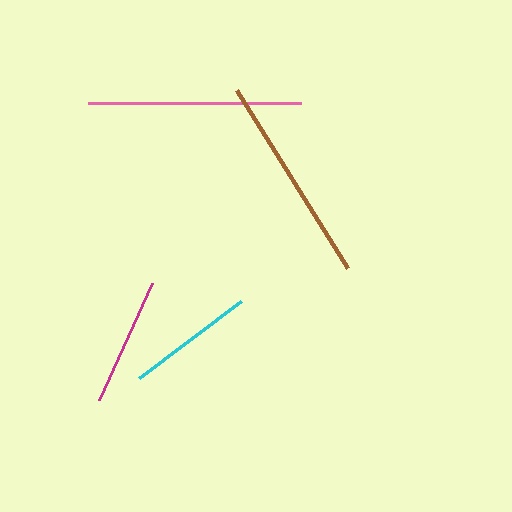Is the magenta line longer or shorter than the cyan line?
The magenta line is longer than the cyan line.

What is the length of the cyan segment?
The cyan segment is approximately 127 pixels long.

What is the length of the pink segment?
The pink segment is approximately 213 pixels long.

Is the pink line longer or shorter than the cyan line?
The pink line is longer than the cyan line.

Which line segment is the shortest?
The cyan line is the shortest at approximately 127 pixels.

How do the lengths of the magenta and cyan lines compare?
The magenta and cyan lines are approximately the same length.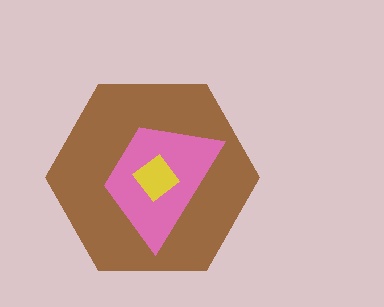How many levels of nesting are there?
3.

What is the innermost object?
The yellow diamond.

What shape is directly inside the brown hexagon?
The pink trapezoid.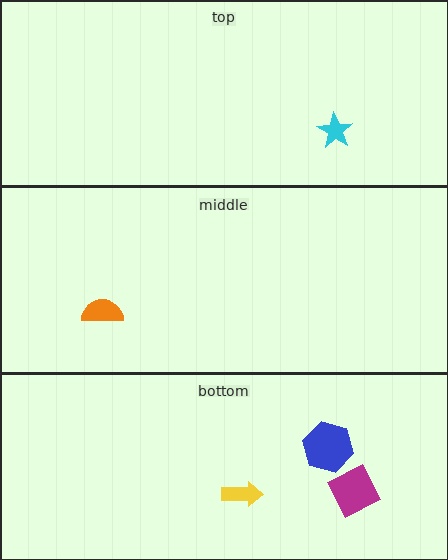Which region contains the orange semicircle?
The middle region.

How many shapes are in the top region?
1.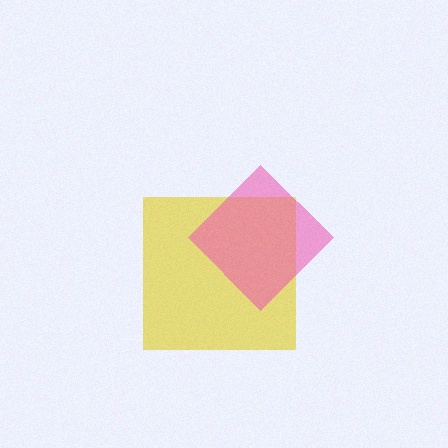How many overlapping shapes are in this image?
There are 2 overlapping shapes in the image.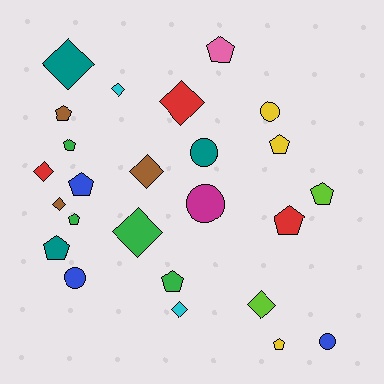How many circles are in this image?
There are 5 circles.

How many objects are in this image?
There are 25 objects.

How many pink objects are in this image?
There is 1 pink object.